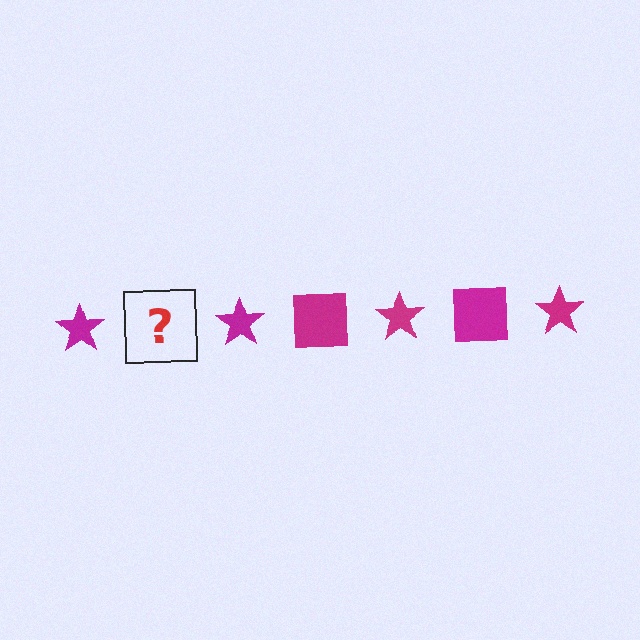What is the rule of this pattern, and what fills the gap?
The rule is that the pattern cycles through star, square shapes in magenta. The gap should be filled with a magenta square.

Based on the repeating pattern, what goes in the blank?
The blank should be a magenta square.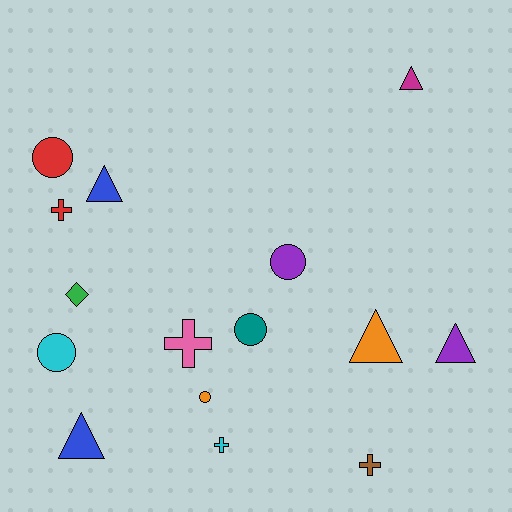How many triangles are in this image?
There are 5 triangles.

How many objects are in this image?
There are 15 objects.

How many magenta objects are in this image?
There is 1 magenta object.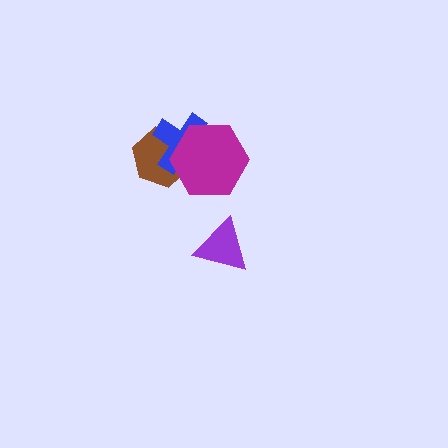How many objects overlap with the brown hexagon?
2 objects overlap with the brown hexagon.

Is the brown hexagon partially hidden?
Yes, it is partially covered by another shape.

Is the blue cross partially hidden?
Yes, it is partially covered by another shape.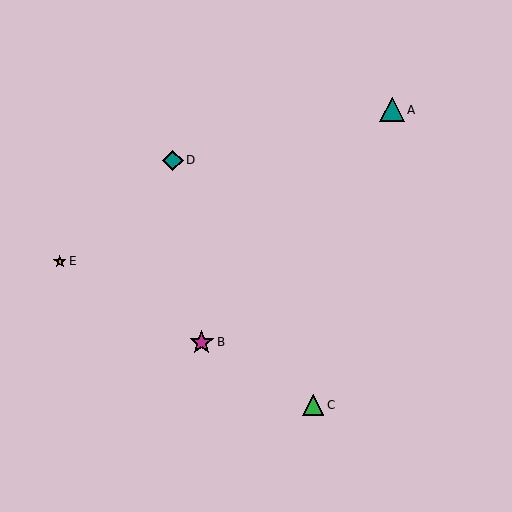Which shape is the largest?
The teal triangle (labeled A) is the largest.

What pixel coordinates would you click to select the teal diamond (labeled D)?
Click at (173, 160) to select the teal diamond D.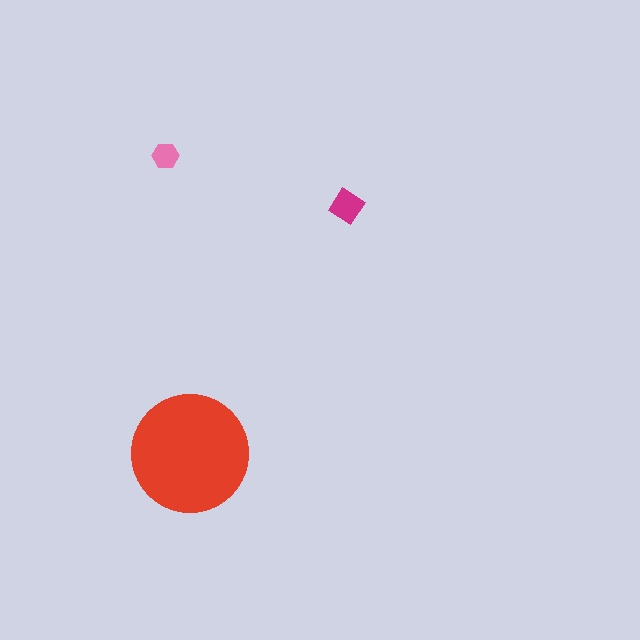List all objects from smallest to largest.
The pink hexagon, the magenta diamond, the red circle.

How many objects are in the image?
There are 3 objects in the image.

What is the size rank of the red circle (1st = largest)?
1st.